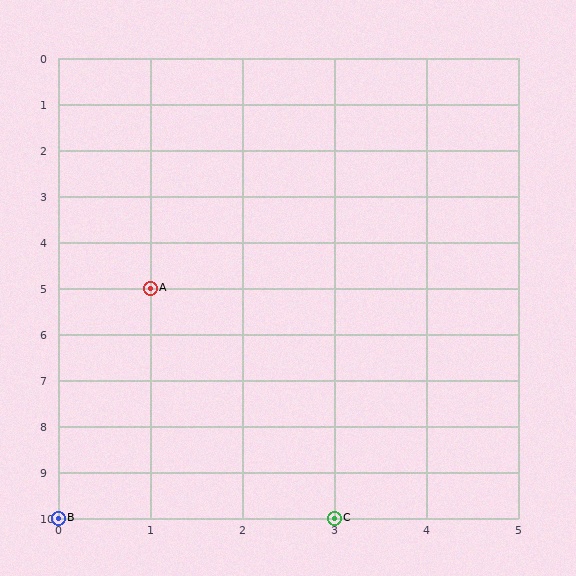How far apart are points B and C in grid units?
Points B and C are 3 columns apart.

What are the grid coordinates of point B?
Point B is at grid coordinates (0, 10).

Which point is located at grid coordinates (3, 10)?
Point C is at (3, 10).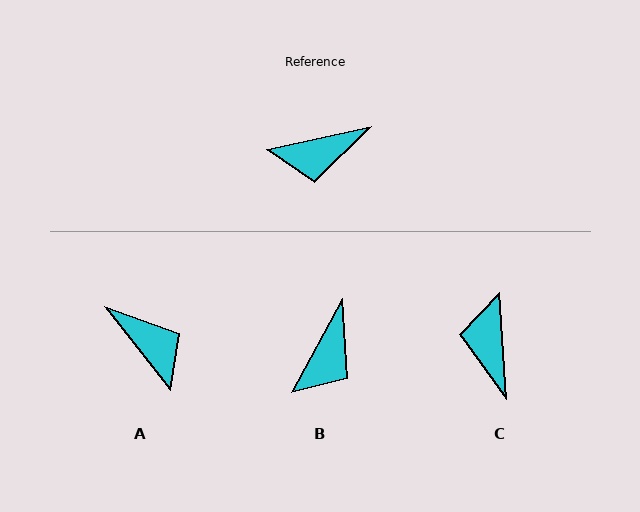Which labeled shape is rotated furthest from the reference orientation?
A, about 116 degrees away.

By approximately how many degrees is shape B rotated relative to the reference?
Approximately 49 degrees counter-clockwise.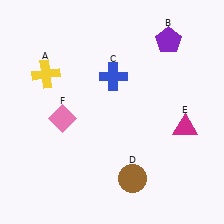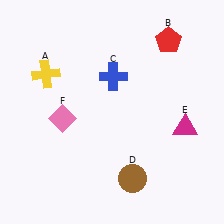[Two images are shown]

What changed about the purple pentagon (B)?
In Image 1, B is purple. In Image 2, it changed to red.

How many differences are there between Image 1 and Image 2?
There is 1 difference between the two images.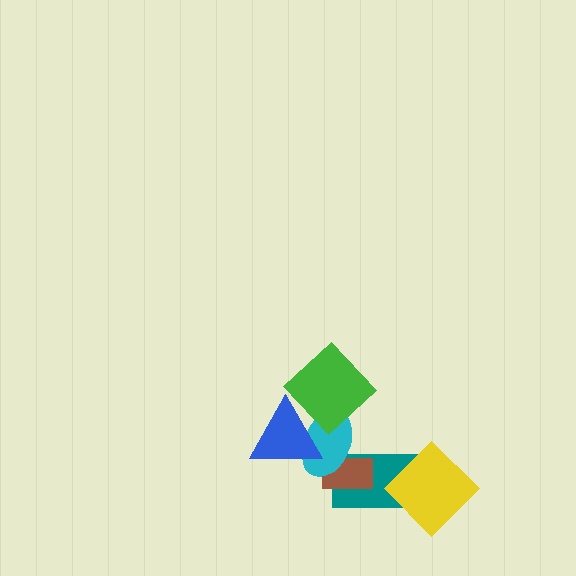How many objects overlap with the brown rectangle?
2 objects overlap with the brown rectangle.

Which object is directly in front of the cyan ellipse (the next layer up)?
The green diamond is directly in front of the cyan ellipse.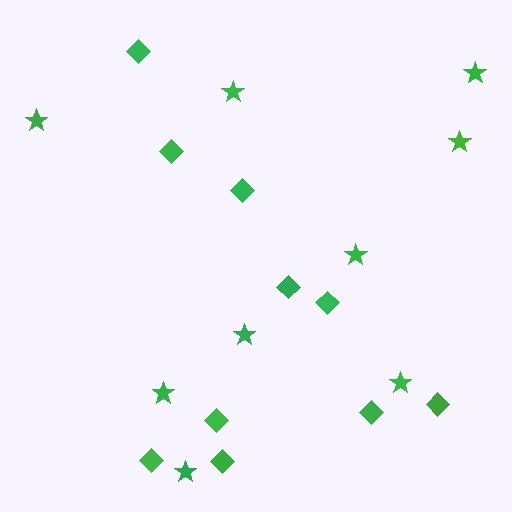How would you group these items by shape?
There are 2 groups: one group of diamonds (10) and one group of stars (9).